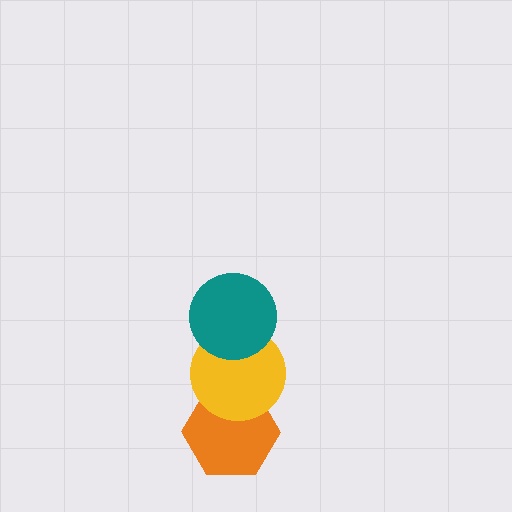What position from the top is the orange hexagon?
The orange hexagon is 3rd from the top.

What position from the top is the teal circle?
The teal circle is 1st from the top.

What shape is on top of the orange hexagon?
The yellow circle is on top of the orange hexagon.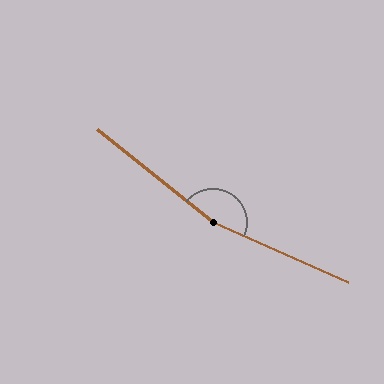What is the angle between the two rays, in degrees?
Approximately 165 degrees.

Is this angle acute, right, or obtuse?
It is obtuse.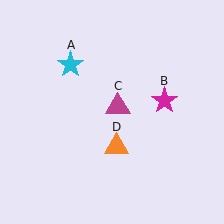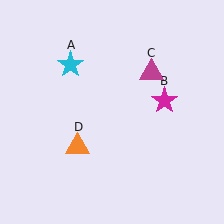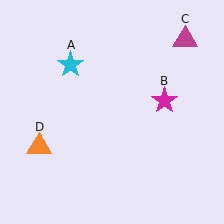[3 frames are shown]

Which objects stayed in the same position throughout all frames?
Cyan star (object A) and magenta star (object B) remained stationary.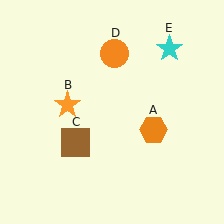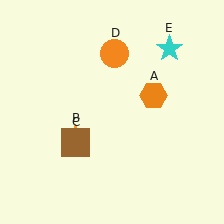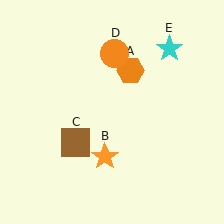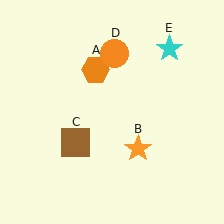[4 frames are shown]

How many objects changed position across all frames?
2 objects changed position: orange hexagon (object A), orange star (object B).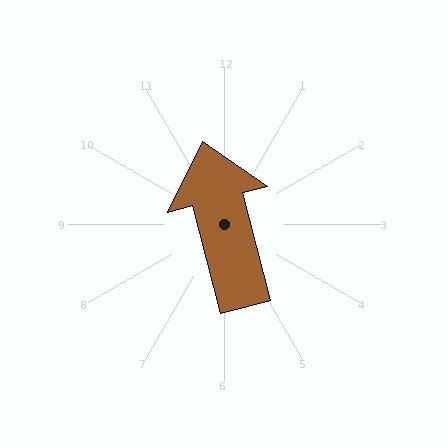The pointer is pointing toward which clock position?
Roughly 12 o'clock.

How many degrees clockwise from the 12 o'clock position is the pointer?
Approximately 345 degrees.